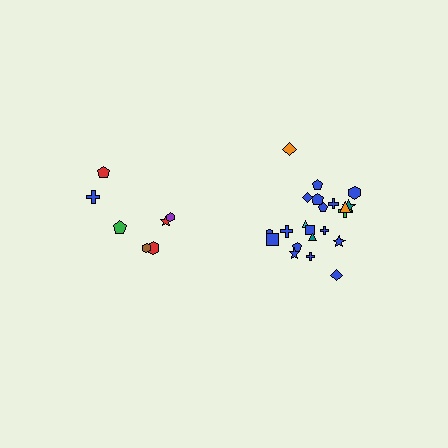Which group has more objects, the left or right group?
The right group.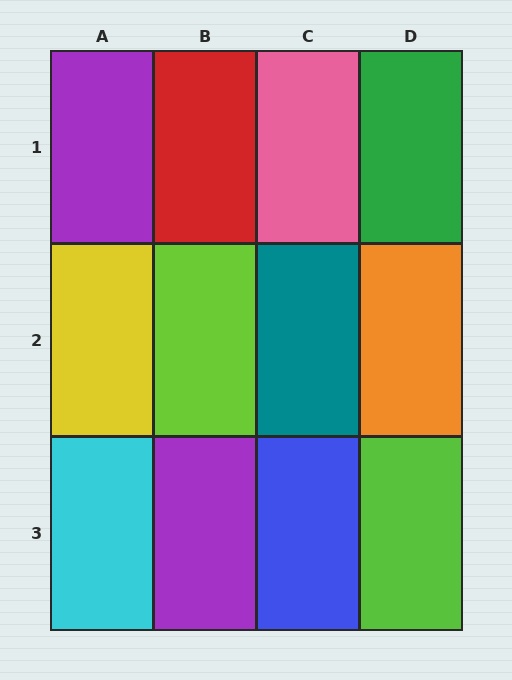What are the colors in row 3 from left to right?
Cyan, purple, blue, lime.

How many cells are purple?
2 cells are purple.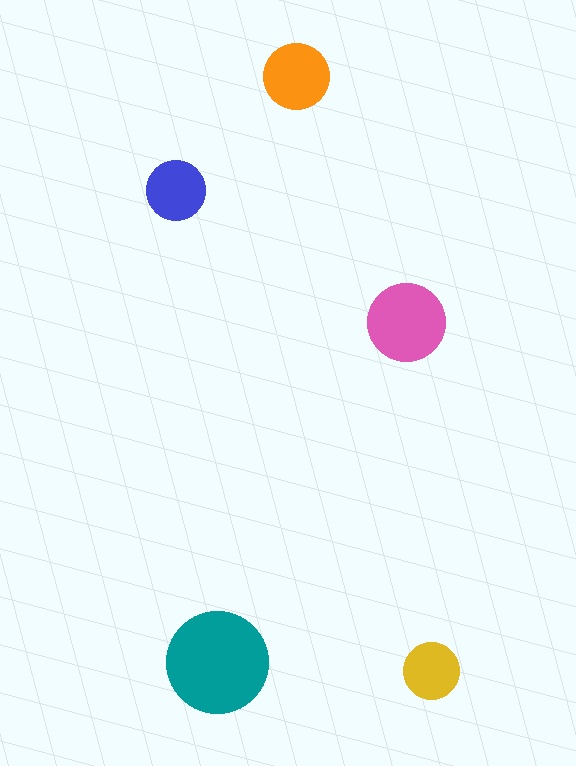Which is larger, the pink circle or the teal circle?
The teal one.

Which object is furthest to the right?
The yellow circle is rightmost.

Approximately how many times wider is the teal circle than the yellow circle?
About 2 times wider.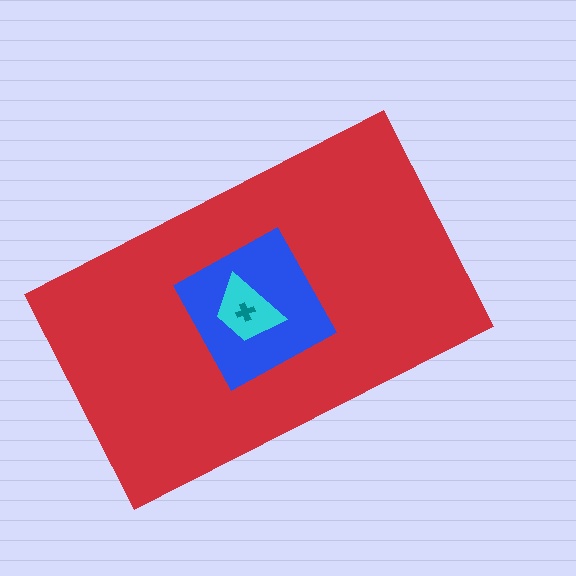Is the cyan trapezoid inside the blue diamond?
Yes.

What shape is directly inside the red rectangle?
The blue diamond.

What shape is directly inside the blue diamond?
The cyan trapezoid.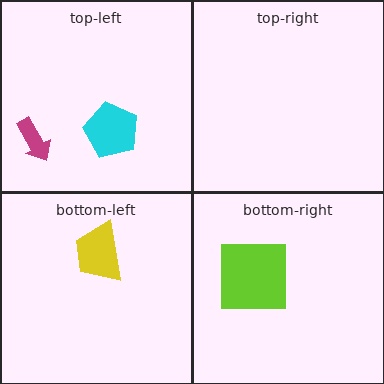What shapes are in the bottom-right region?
The lime square.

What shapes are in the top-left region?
The magenta arrow, the cyan pentagon.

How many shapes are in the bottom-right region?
1.